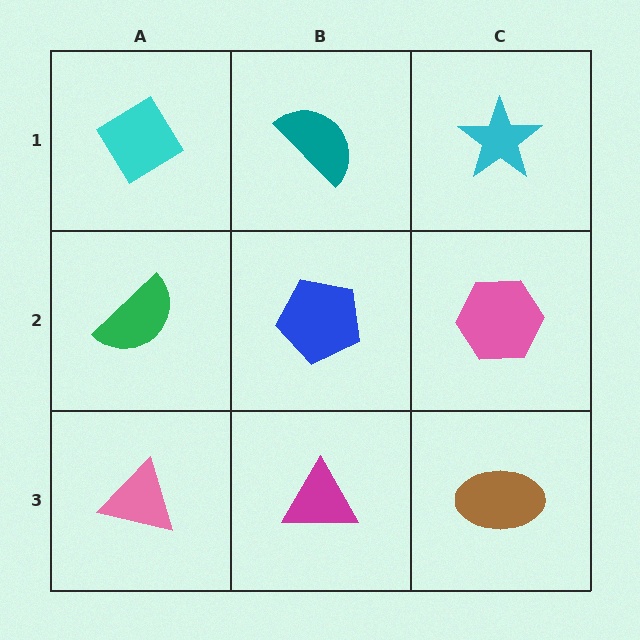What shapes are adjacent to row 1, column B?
A blue pentagon (row 2, column B), a cyan diamond (row 1, column A), a cyan star (row 1, column C).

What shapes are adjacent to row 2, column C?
A cyan star (row 1, column C), a brown ellipse (row 3, column C), a blue pentagon (row 2, column B).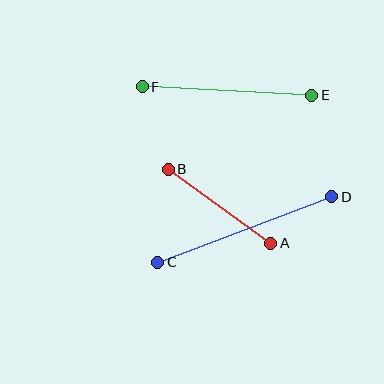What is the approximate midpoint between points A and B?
The midpoint is at approximately (220, 206) pixels.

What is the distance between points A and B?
The distance is approximately 126 pixels.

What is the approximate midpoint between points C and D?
The midpoint is at approximately (245, 230) pixels.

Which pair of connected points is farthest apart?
Points C and D are farthest apart.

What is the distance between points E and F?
The distance is approximately 170 pixels.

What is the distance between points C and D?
The distance is approximately 186 pixels.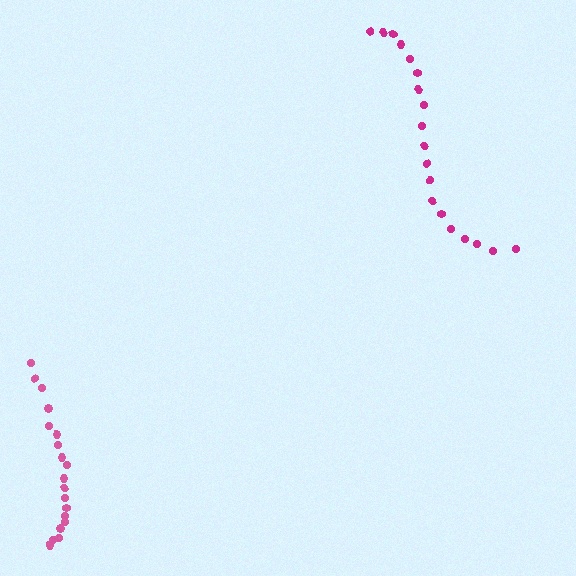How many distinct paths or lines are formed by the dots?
There are 2 distinct paths.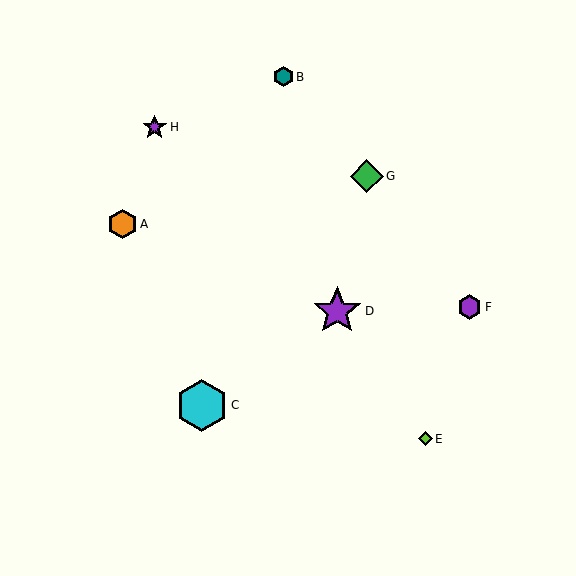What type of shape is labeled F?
Shape F is a purple hexagon.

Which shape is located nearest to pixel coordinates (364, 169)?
The green diamond (labeled G) at (367, 176) is nearest to that location.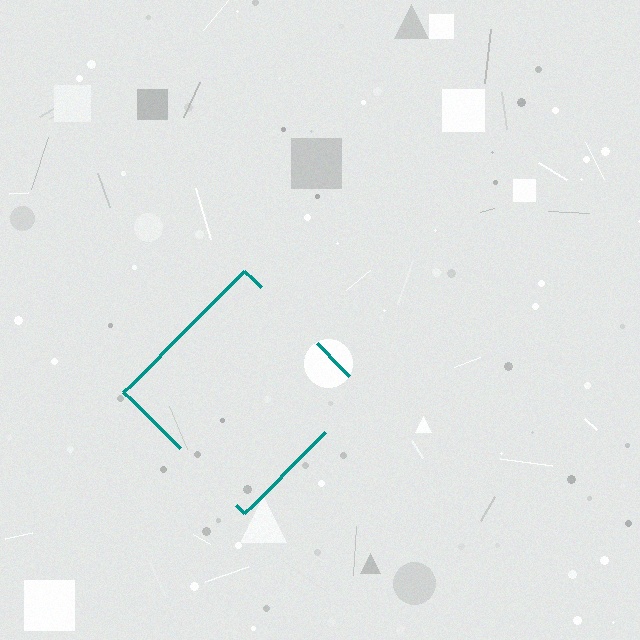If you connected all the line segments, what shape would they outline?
They would outline a diamond.